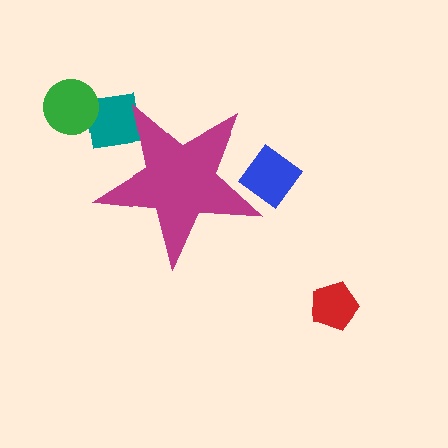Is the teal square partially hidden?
Yes, the teal square is partially hidden behind the magenta star.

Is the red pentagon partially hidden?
No, the red pentagon is fully visible.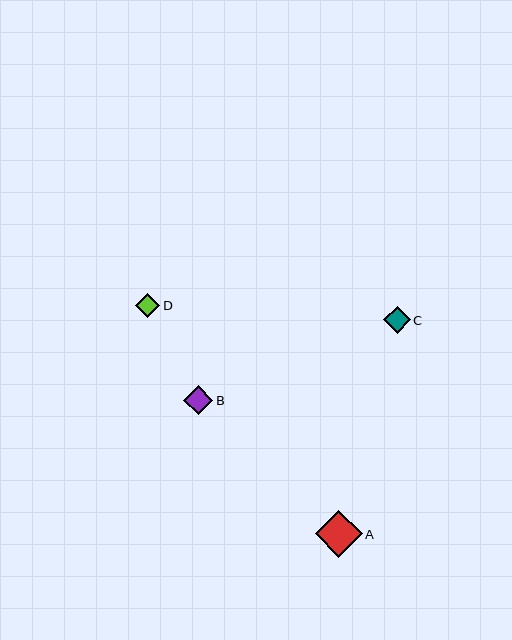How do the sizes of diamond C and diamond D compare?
Diamond C and diamond D are approximately the same size.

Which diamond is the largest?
Diamond A is the largest with a size of approximately 47 pixels.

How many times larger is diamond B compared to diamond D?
Diamond B is approximately 1.2 times the size of diamond D.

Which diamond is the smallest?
Diamond D is the smallest with a size of approximately 24 pixels.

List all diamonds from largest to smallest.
From largest to smallest: A, B, C, D.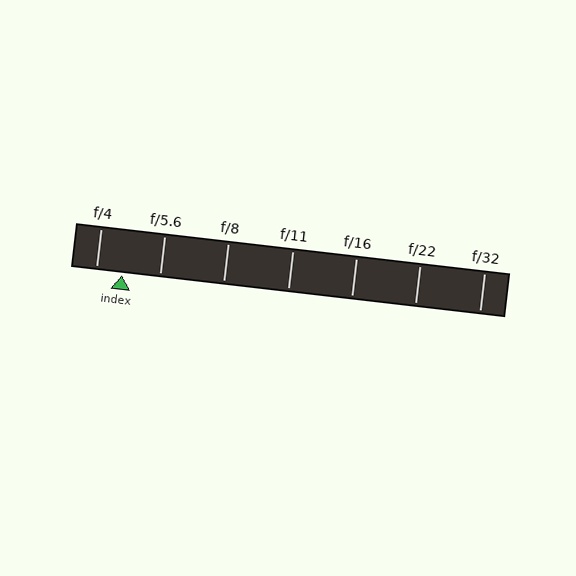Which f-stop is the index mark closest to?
The index mark is closest to f/4.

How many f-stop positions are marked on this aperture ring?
There are 7 f-stop positions marked.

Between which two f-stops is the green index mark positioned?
The index mark is between f/4 and f/5.6.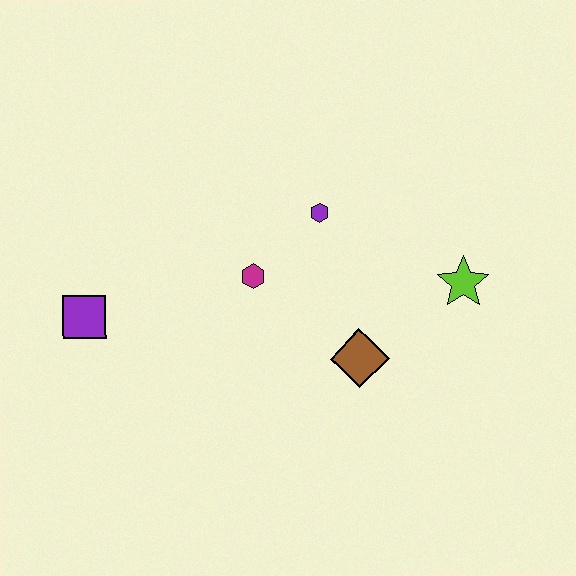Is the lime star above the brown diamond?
Yes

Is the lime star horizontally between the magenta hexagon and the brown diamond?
No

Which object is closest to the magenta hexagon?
The purple hexagon is closest to the magenta hexagon.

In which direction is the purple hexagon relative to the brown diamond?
The purple hexagon is above the brown diamond.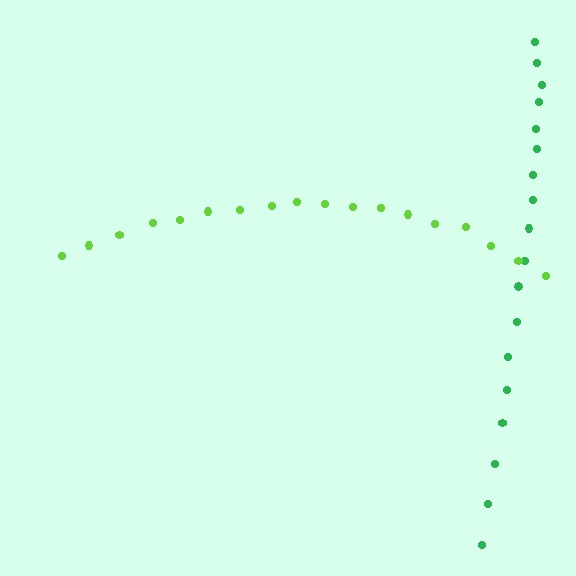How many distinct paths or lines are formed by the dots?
There are 2 distinct paths.